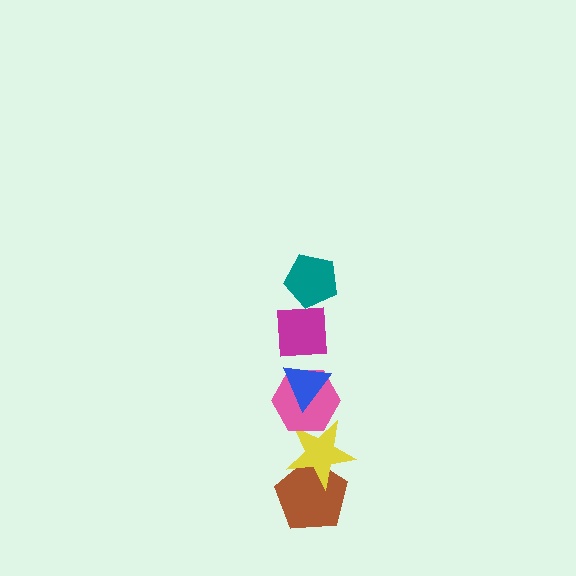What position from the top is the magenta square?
The magenta square is 2nd from the top.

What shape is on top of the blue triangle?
The magenta square is on top of the blue triangle.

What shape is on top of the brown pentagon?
The yellow star is on top of the brown pentagon.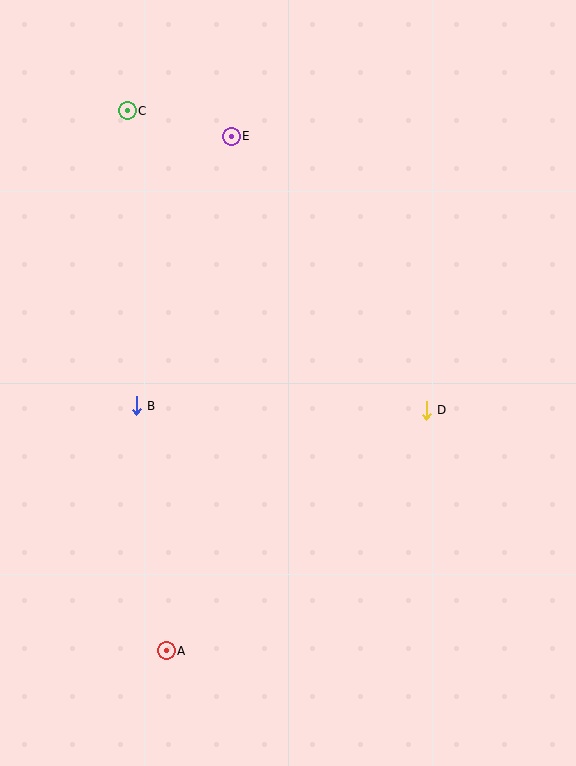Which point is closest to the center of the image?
Point D at (426, 410) is closest to the center.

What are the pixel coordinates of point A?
Point A is at (166, 651).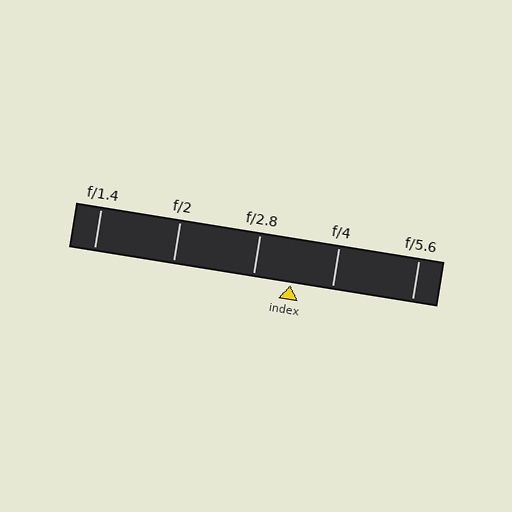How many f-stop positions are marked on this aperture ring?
There are 5 f-stop positions marked.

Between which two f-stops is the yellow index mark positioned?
The index mark is between f/2.8 and f/4.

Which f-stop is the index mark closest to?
The index mark is closest to f/2.8.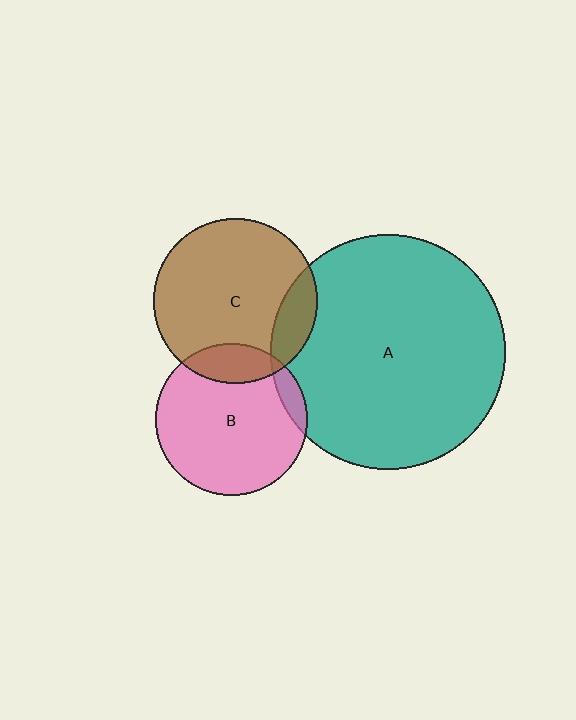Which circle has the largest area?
Circle A (teal).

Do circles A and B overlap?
Yes.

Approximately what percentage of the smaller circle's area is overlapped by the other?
Approximately 10%.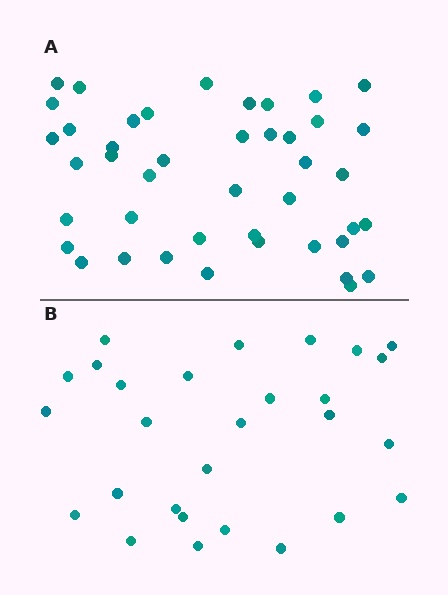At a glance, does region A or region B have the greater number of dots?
Region A (the top region) has more dots.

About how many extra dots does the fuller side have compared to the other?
Region A has approximately 15 more dots than region B.